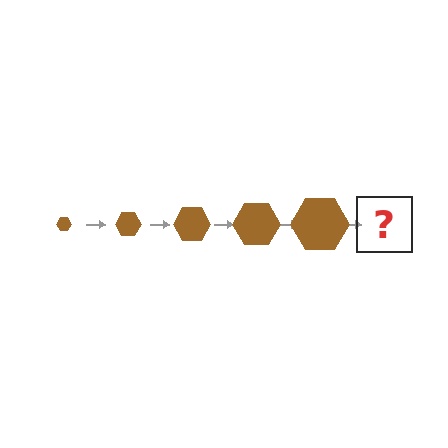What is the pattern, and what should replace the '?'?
The pattern is that the hexagon gets progressively larger each step. The '?' should be a brown hexagon, larger than the previous one.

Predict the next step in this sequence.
The next step is a brown hexagon, larger than the previous one.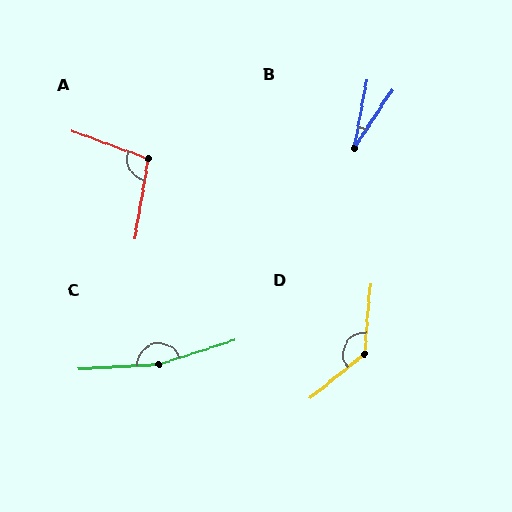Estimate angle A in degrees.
Approximately 100 degrees.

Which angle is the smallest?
B, at approximately 22 degrees.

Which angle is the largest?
C, at approximately 166 degrees.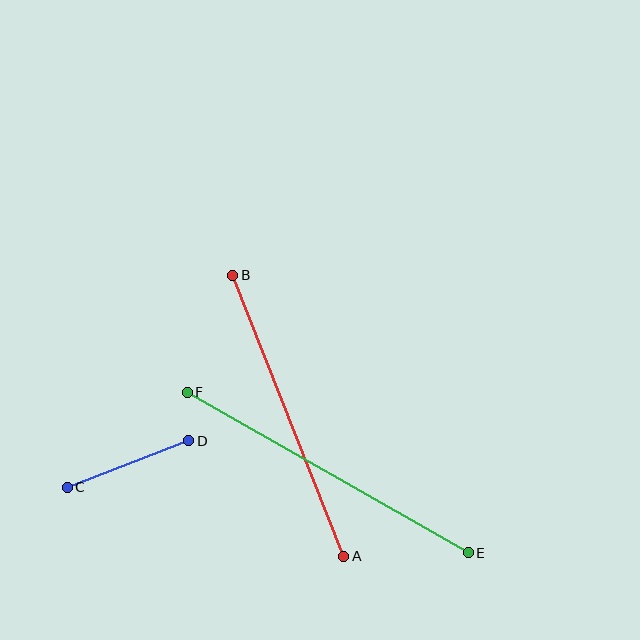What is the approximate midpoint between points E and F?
The midpoint is at approximately (328, 472) pixels.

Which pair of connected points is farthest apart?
Points E and F are farthest apart.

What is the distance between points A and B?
The distance is approximately 302 pixels.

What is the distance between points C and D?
The distance is approximately 130 pixels.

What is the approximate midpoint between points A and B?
The midpoint is at approximately (288, 416) pixels.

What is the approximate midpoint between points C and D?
The midpoint is at approximately (128, 464) pixels.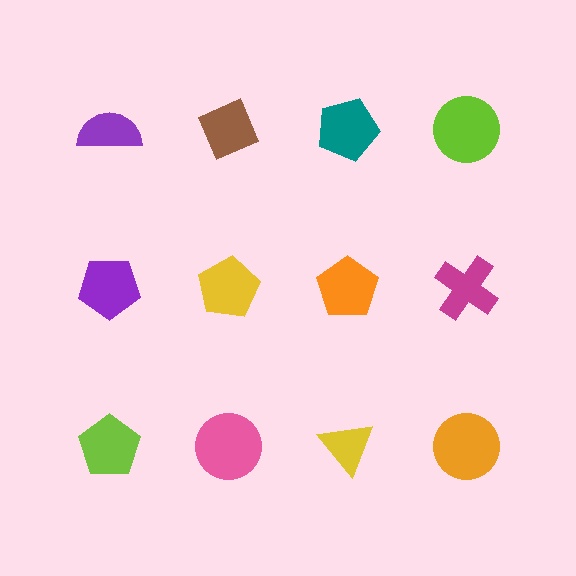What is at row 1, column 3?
A teal pentagon.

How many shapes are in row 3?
4 shapes.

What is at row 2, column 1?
A purple pentagon.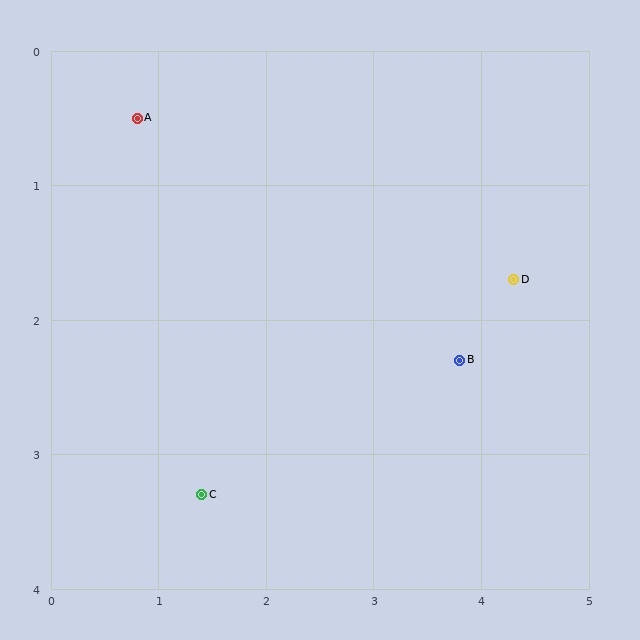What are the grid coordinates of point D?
Point D is at approximately (4.3, 1.7).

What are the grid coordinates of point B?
Point B is at approximately (3.8, 2.3).